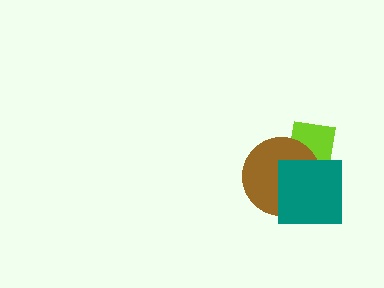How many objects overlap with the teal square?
2 objects overlap with the teal square.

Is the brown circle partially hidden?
Yes, it is partially covered by another shape.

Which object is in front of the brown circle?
The teal square is in front of the brown circle.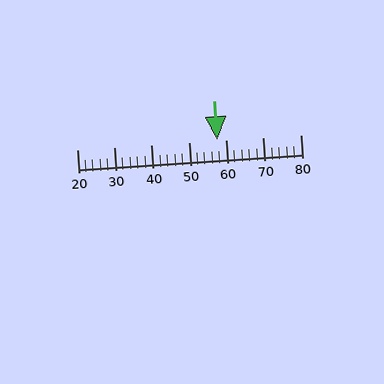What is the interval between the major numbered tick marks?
The major tick marks are spaced 10 units apart.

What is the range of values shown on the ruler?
The ruler shows values from 20 to 80.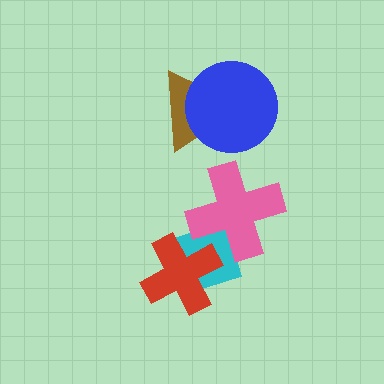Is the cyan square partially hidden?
Yes, it is partially covered by another shape.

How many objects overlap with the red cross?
1 object overlaps with the red cross.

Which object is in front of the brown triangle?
The blue circle is in front of the brown triangle.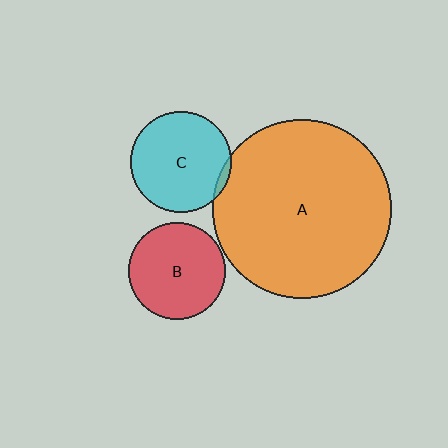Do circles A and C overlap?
Yes.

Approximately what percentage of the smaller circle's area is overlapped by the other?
Approximately 5%.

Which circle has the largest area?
Circle A (orange).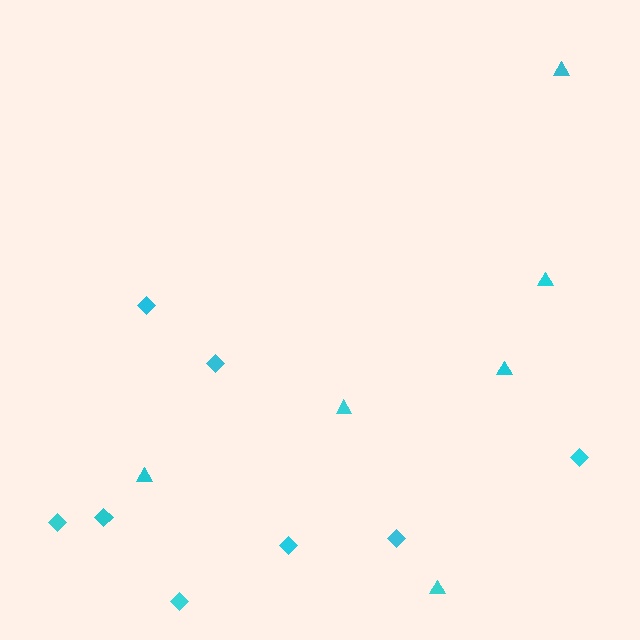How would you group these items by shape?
There are 2 groups: one group of triangles (6) and one group of diamonds (8).